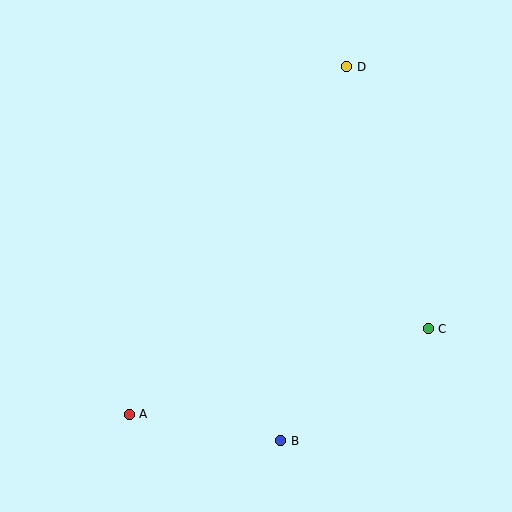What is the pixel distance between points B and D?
The distance between B and D is 379 pixels.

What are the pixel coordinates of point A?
Point A is at (129, 414).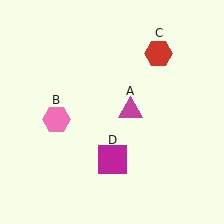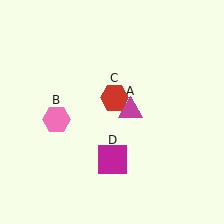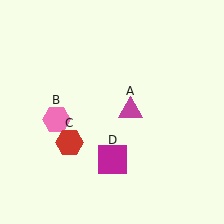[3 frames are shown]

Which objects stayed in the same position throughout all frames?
Magenta triangle (object A) and pink hexagon (object B) and magenta square (object D) remained stationary.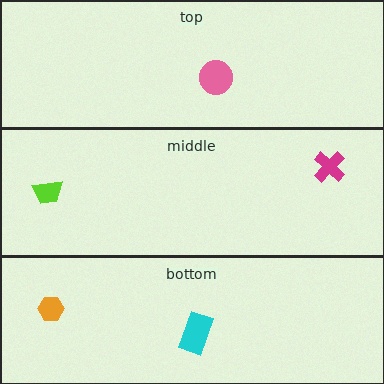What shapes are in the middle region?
The lime trapezoid, the magenta cross.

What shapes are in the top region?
The pink circle.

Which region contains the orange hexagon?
The bottom region.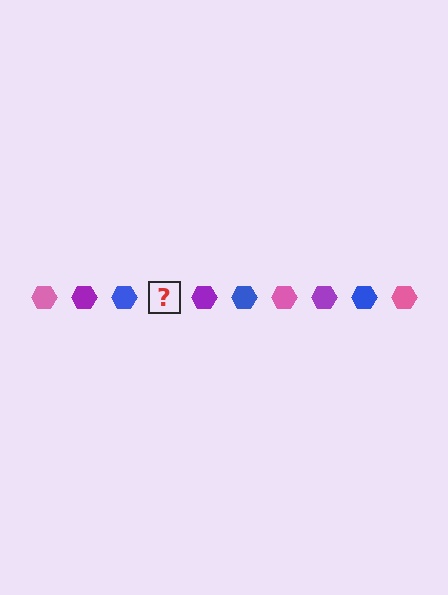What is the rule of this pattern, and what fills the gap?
The rule is that the pattern cycles through pink, purple, blue hexagons. The gap should be filled with a pink hexagon.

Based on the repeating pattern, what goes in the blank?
The blank should be a pink hexagon.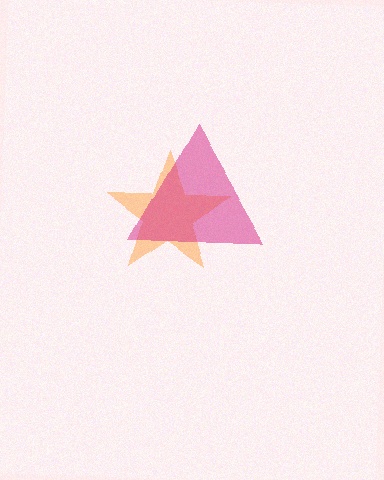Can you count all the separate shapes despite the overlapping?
Yes, there are 2 separate shapes.